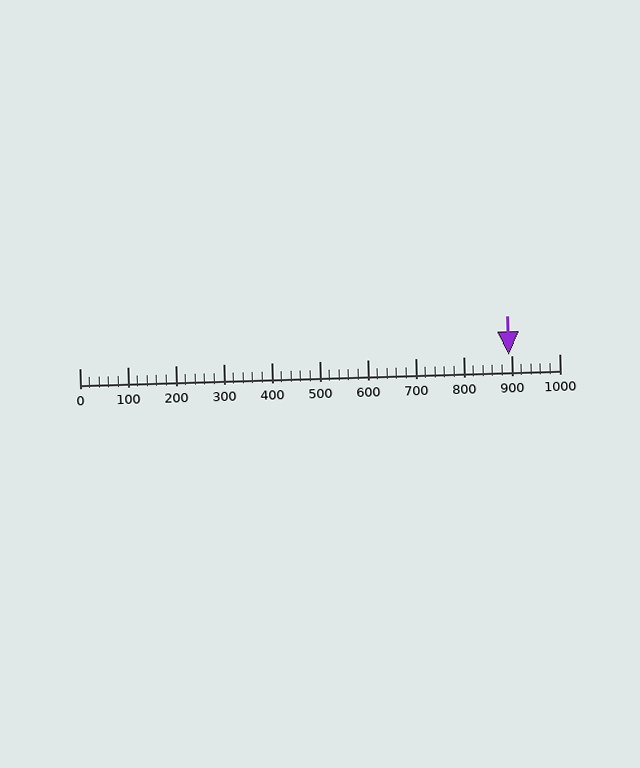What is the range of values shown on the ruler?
The ruler shows values from 0 to 1000.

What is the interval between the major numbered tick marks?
The major tick marks are spaced 100 units apart.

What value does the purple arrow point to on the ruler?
The purple arrow points to approximately 894.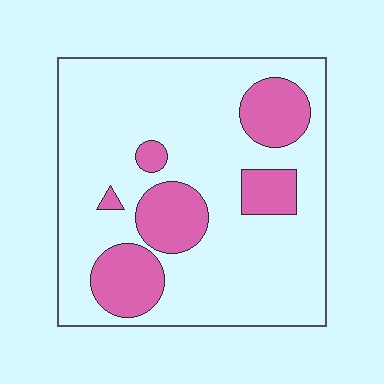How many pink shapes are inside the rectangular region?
6.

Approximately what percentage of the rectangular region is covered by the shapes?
Approximately 25%.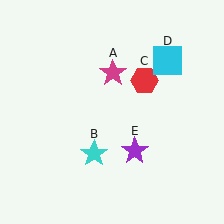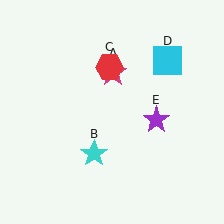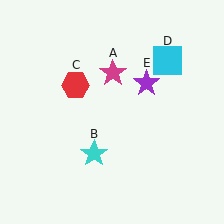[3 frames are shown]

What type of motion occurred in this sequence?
The red hexagon (object C), purple star (object E) rotated counterclockwise around the center of the scene.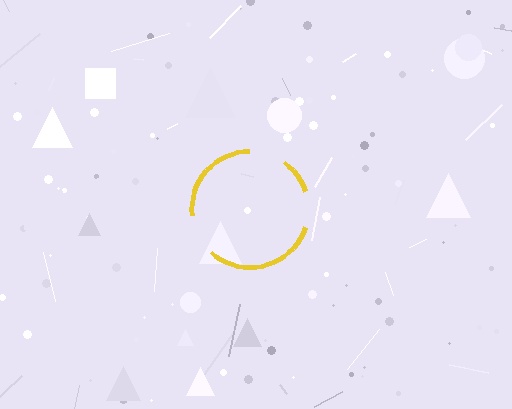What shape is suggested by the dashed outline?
The dashed outline suggests a circle.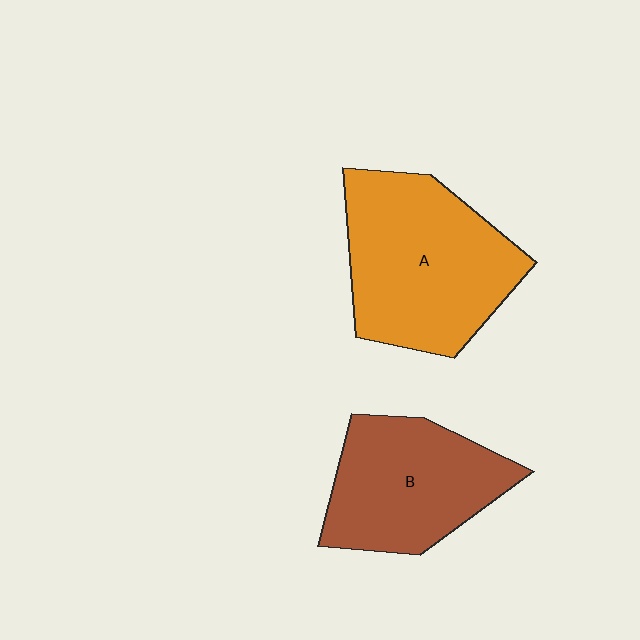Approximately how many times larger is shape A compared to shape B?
Approximately 1.3 times.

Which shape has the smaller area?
Shape B (brown).